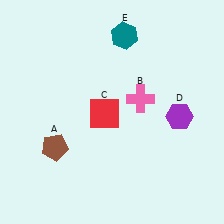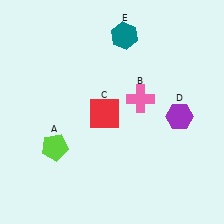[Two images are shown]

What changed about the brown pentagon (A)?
In Image 1, A is brown. In Image 2, it changed to lime.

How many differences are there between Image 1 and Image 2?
There is 1 difference between the two images.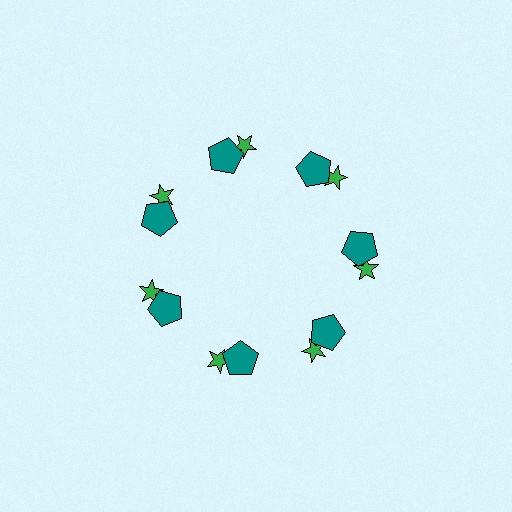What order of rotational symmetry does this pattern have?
This pattern has 7-fold rotational symmetry.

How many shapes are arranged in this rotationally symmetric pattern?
There are 14 shapes, arranged in 7 groups of 2.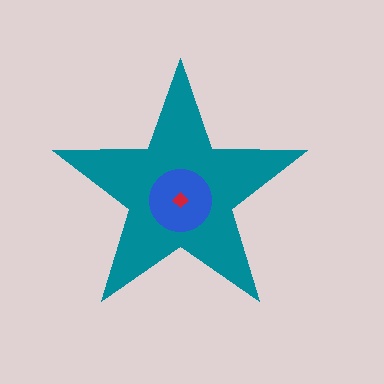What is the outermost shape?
The teal star.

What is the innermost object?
The red diamond.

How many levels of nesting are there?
3.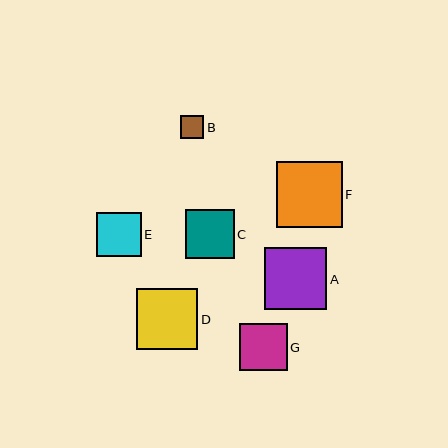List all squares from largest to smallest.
From largest to smallest: F, A, D, C, G, E, B.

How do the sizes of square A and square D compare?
Square A and square D are approximately the same size.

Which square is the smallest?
Square B is the smallest with a size of approximately 24 pixels.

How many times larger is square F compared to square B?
Square F is approximately 2.8 times the size of square B.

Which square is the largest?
Square F is the largest with a size of approximately 66 pixels.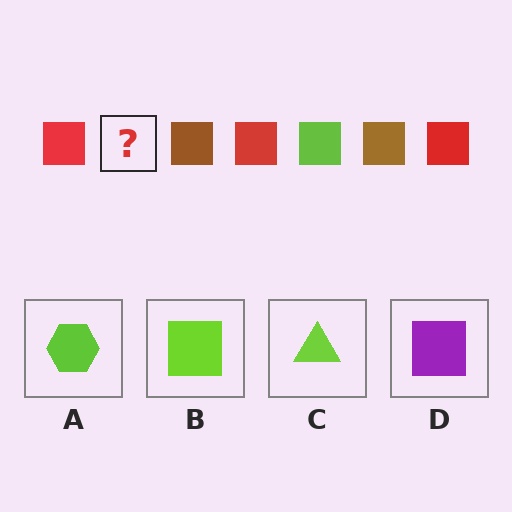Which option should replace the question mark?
Option B.